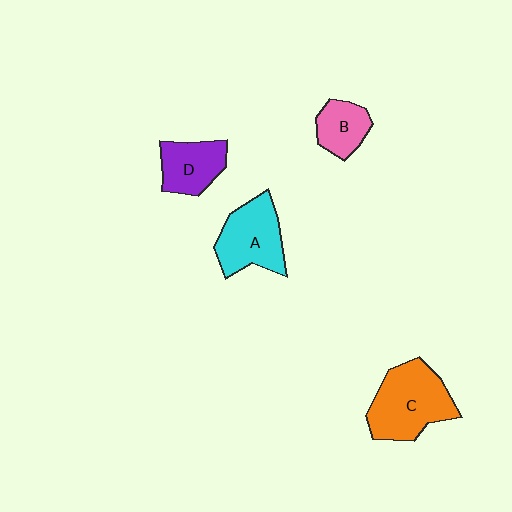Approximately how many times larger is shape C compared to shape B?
Approximately 2.0 times.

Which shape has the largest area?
Shape C (orange).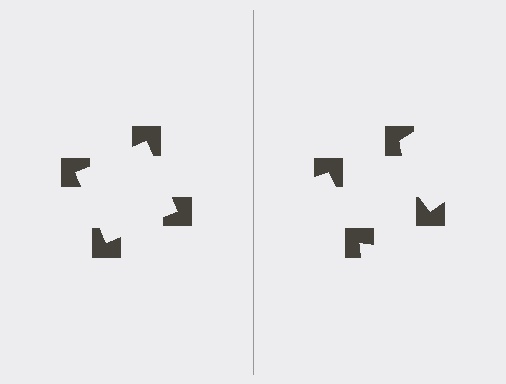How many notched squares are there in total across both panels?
8 — 4 on each side.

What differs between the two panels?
The notched squares are positioned identically on both sides; only the wedge orientations differ. On the left they align to a square; on the right they are misaligned.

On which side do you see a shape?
An illusory square appears on the left side. On the right side the wedge cuts are rotated, so no coherent shape forms.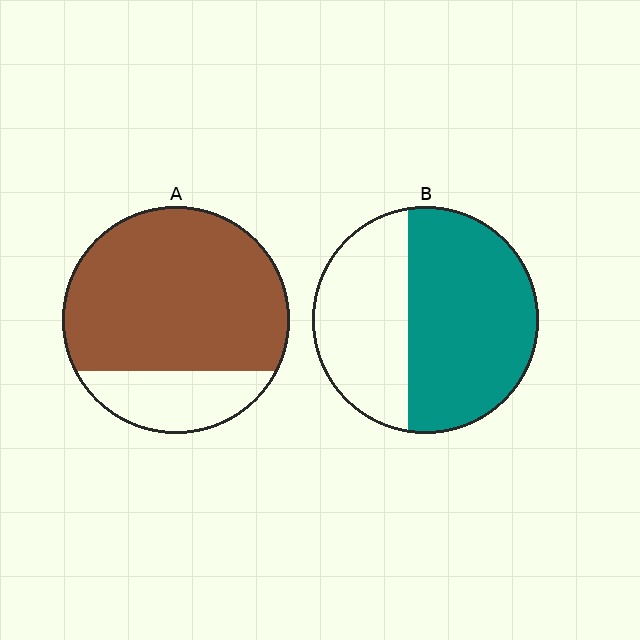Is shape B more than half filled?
Yes.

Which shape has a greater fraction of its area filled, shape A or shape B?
Shape A.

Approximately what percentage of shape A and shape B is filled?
A is approximately 80% and B is approximately 60%.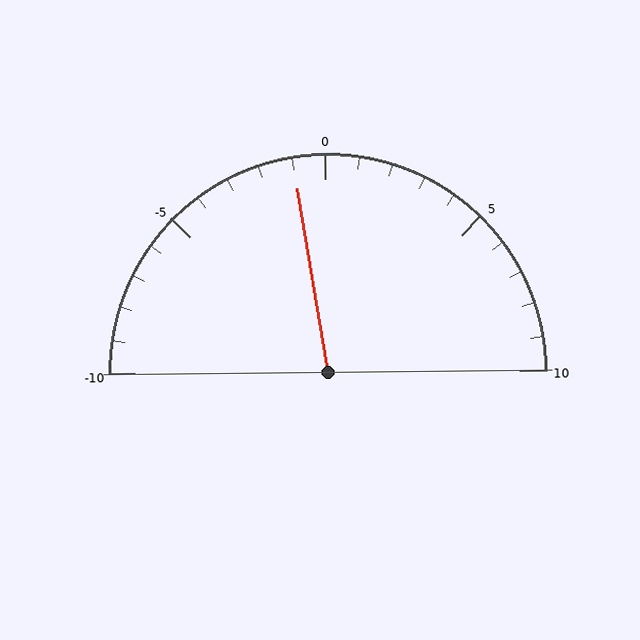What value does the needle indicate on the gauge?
The needle indicates approximately -1.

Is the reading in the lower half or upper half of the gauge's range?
The reading is in the lower half of the range (-10 to 10).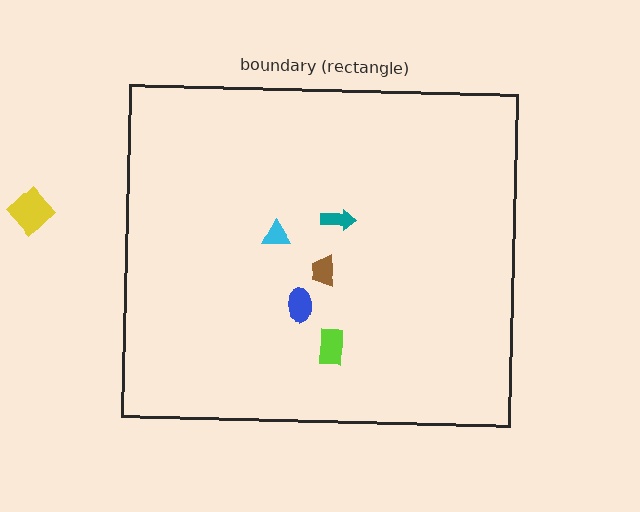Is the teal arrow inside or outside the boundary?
Inside.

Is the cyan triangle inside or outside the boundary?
Inside.